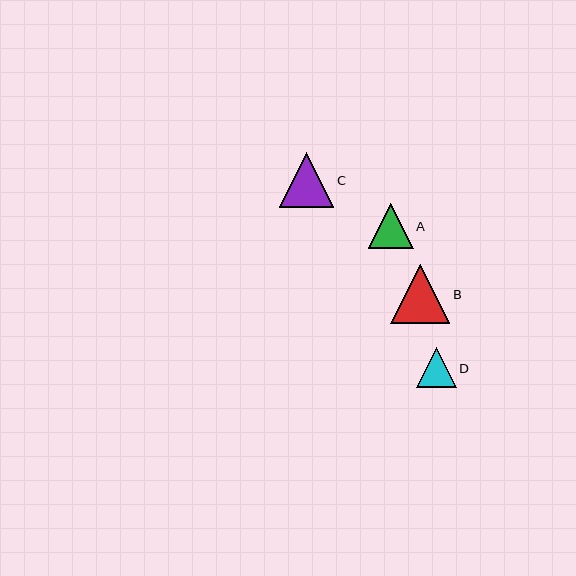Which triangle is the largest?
Triangle B is the largest with a size of approximately 60 pixels.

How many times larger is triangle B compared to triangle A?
Triangle B is approximately 1.3 times the size of triangle A.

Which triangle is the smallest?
Triangle D is the smallest with a size of approximately 40 pixels.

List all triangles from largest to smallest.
From largest to smallest: B, C, A, D.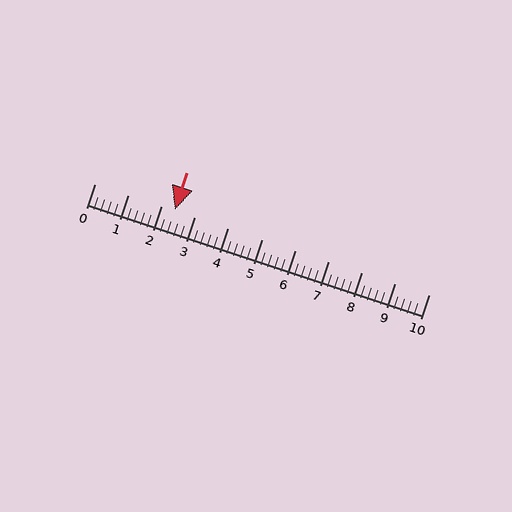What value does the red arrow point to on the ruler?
The red arrow points to approximately 2.4.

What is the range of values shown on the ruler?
The ruler shows values from 0 to 10.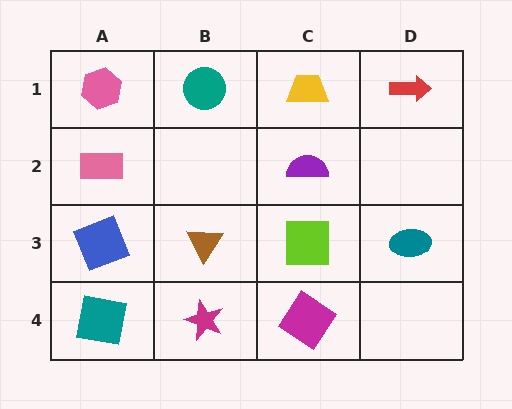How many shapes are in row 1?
4 shapes.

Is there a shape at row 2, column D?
No, that cell is empty.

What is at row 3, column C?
A lime square.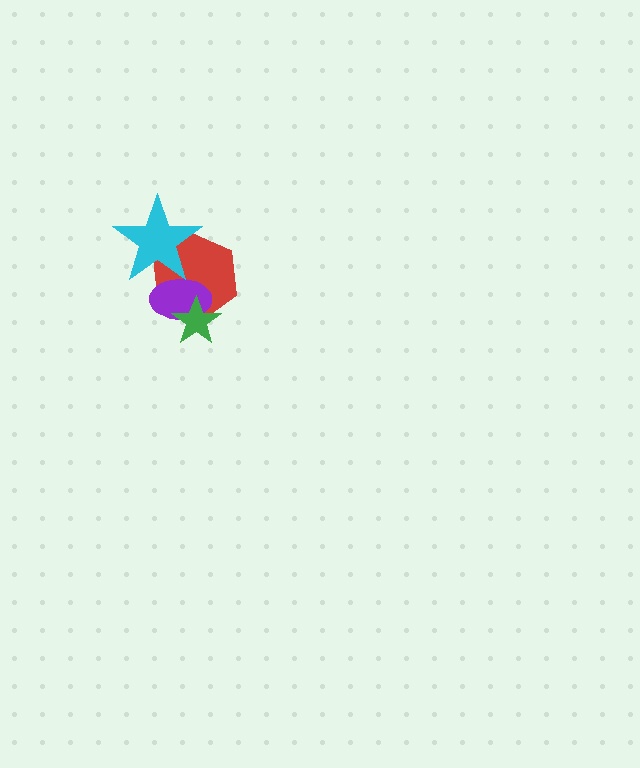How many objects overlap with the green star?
2 objects overlap with the green star.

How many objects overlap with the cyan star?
2 objects overlap with the cyan star.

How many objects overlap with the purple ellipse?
3 objects overlap with the purple ellipse.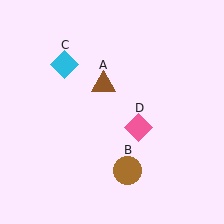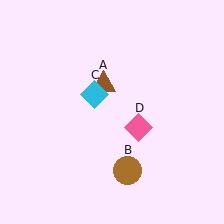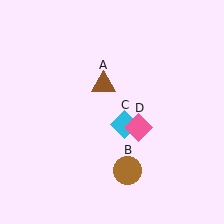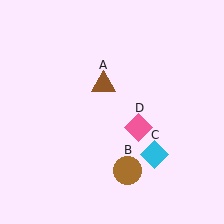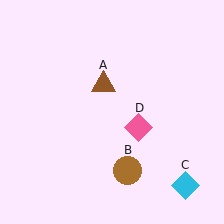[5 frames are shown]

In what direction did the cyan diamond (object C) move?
The cyan diamond (object C) moved down and to the right.